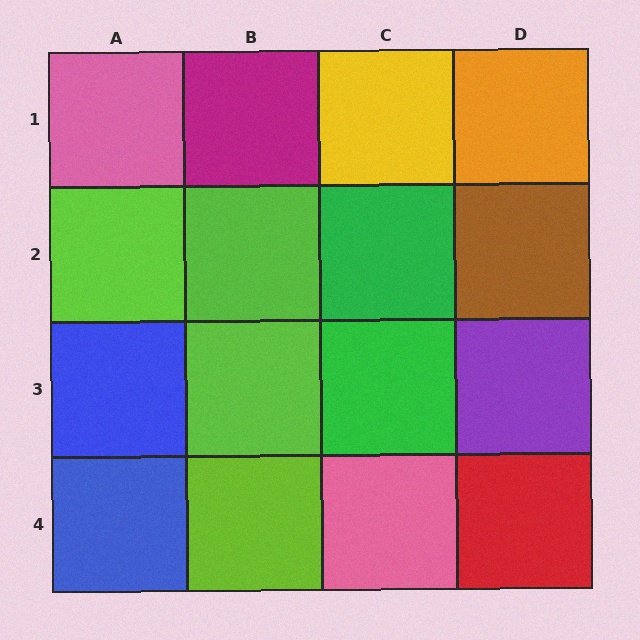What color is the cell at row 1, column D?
Orange.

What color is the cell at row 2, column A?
Lime.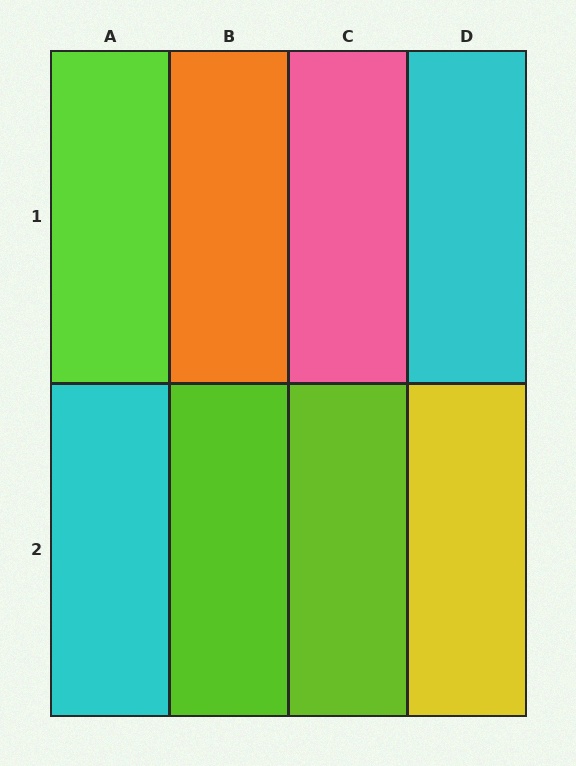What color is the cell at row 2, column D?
Yellow.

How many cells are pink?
1 cell is pink.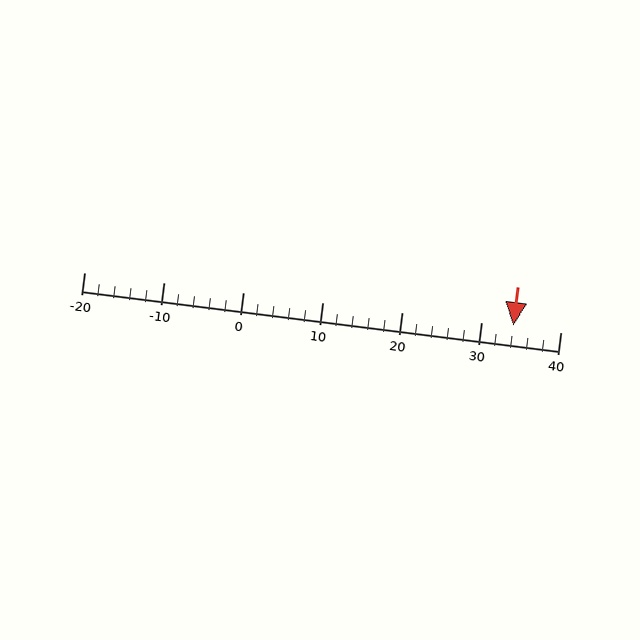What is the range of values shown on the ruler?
The ruler shows values from -20 to 40.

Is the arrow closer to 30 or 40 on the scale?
The arrow is closer to 30.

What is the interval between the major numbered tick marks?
The major tick marks are spaced 10 units apart.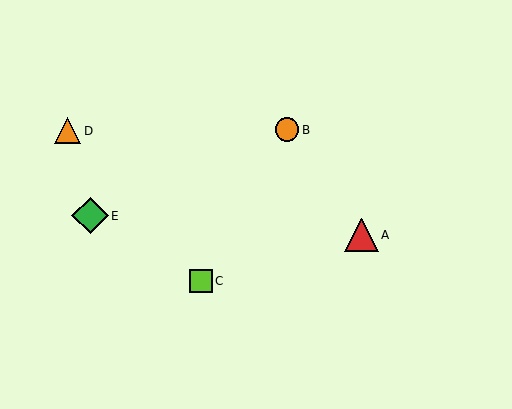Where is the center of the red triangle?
The center of the red triangle is at (362, 235).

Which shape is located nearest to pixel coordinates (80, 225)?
The green diamond (labeled E) at (90, 216) is nearest to that location.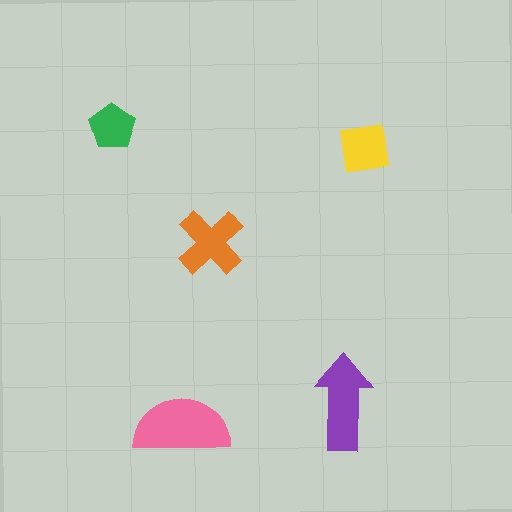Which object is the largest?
The pink semicircle.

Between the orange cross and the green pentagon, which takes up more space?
The orange cross.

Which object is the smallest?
The green pentagon.